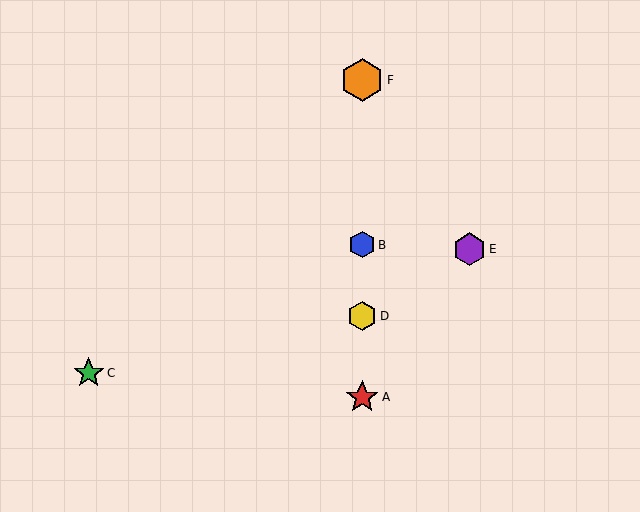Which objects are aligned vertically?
Objects A, B, D, F are aligned vertically.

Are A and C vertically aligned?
No, A is at x≈362 and C is at x≈89.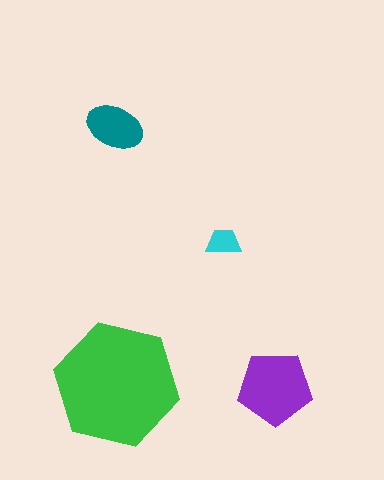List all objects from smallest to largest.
The cyan trapezoid, the teal ellipse, the purple pentagon, the green hexagon.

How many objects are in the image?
There are 4 objects in the image.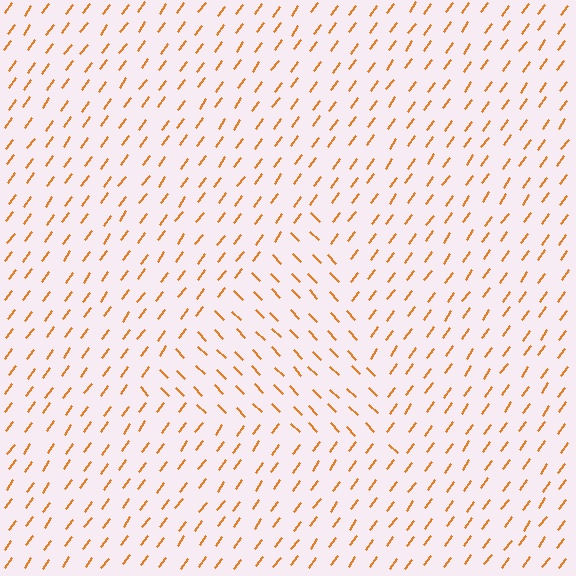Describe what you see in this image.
The image is filled with small orange line segments. A triangle region in the image has lines oriented differently from the surrounding lines, creating a visible texture boundary.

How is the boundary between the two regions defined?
The boundary is defined purely by a change in line orientation (approximately 80 degrees difference). All lines are the same color and thickness.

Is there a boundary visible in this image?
Yes, there is a texture boundary formed by a change in line orientation.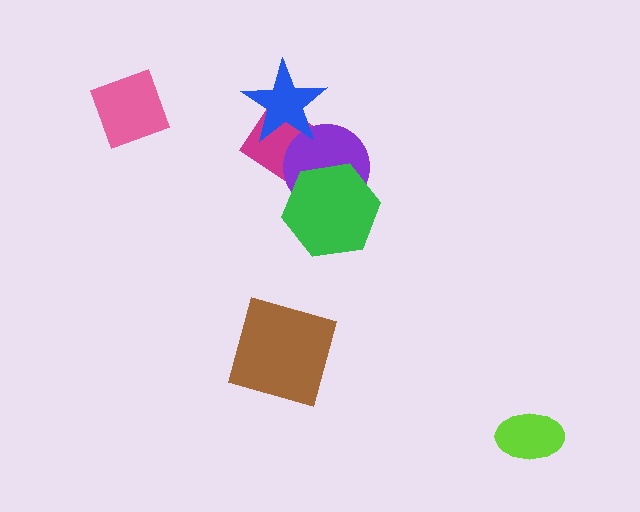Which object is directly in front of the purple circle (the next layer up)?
The green hexagon is directly in front of the purple circle.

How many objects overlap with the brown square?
0 objects overlap with the brown square.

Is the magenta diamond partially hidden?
Yes, it is partially covered by another shape.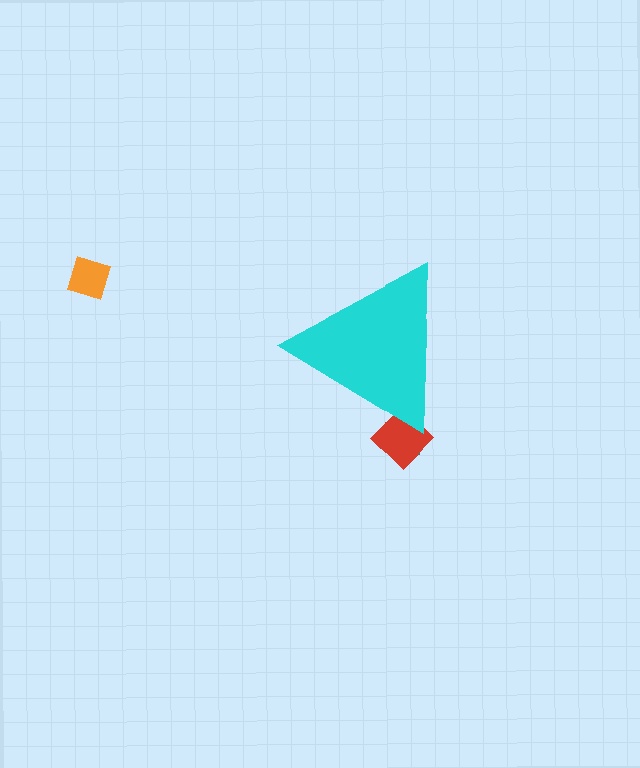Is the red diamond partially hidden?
Yes, the red diamond is partially hidden behind the cyan triangle.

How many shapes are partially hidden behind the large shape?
2 shapes are partially hidden.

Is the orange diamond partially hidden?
No, the orange diamond is fully visible.